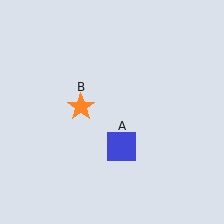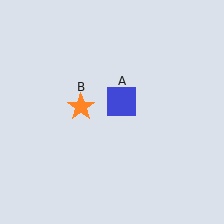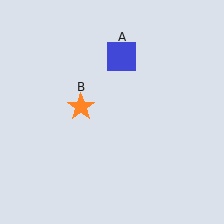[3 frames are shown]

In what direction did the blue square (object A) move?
The blue square (object A) moved up.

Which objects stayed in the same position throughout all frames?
Orange star (object B) remained stationary.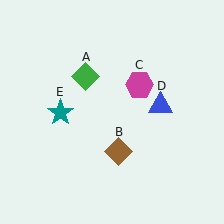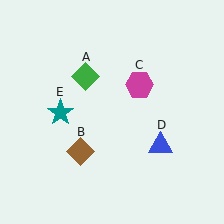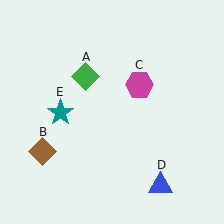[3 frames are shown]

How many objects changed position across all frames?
2 objects changed position: brown diamond (object B), blue triangle (object D).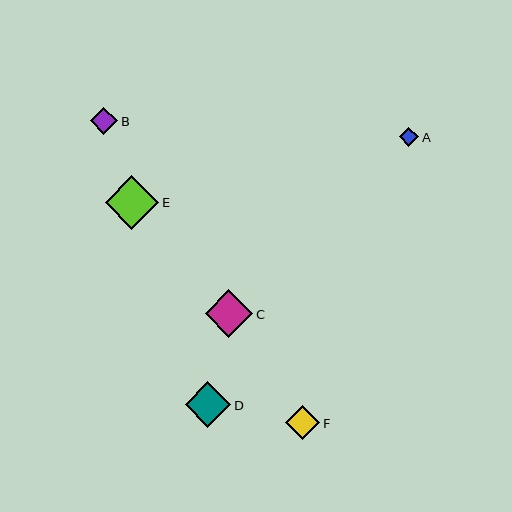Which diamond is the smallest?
Diamond A is the smallest with a size of approximately 19 pixels.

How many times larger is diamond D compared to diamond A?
Diamond D is approximately 2.4 times the size of diamond A.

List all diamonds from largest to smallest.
From largest to smallest: E, C, D, F, B, A.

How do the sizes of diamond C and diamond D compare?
Diamond C and diamond D are approximately the same size.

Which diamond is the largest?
Diamond E is the largest with a size of approximately 54 pixels.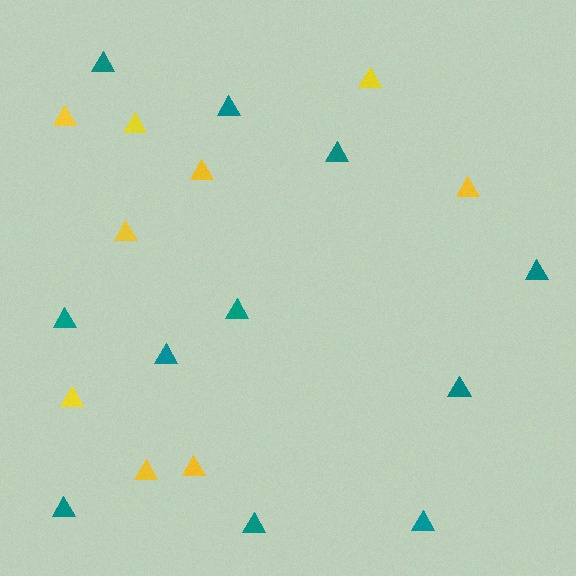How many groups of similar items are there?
There are 2 groups: one group of yellow triangles (9) and one group of teal triangles (11).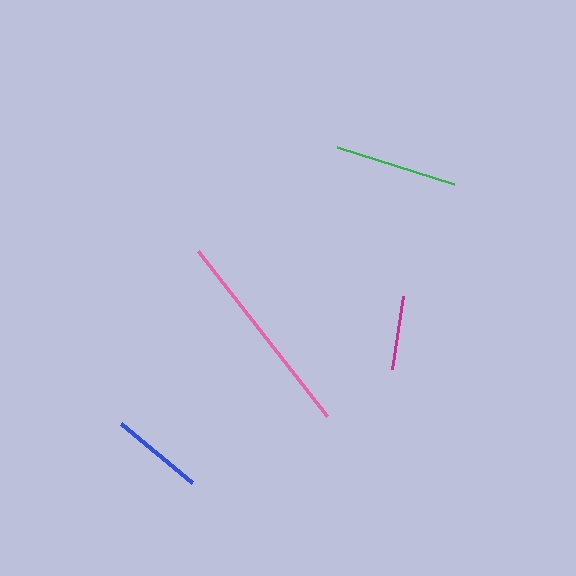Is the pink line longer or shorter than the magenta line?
The pink line is longer than the magenta line.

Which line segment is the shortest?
The magenta line is the shortest at approximately 74 pixels.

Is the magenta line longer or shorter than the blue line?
The blue line is longer than the magenta line.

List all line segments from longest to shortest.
From longest to shortest: pink, green, blue, magenta.